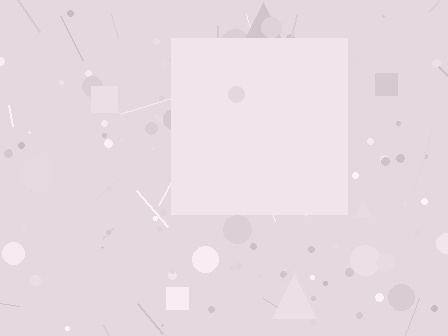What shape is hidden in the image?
A square is hidden in the image.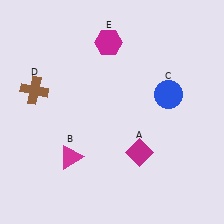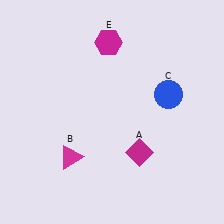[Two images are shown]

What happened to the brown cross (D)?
The brown cross (D) was removed in Image 2. It was in the top-left area of Image 1.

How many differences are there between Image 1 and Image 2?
There is 1 difference between the two images.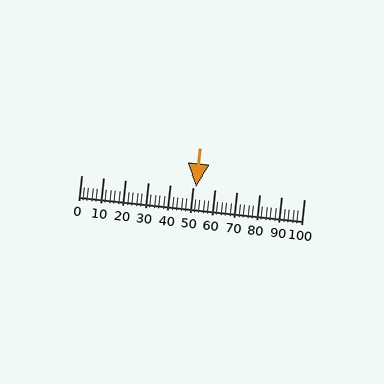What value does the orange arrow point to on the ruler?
The orange arrow points to approximately 52.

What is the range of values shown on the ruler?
The ruler shows values from 0 to 100.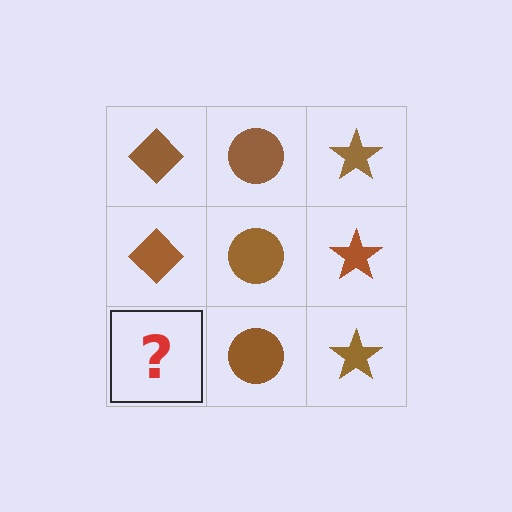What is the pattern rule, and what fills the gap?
The rule is that each column has a consistent shape. The gap should be filled with a brown diamond.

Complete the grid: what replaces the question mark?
The question mark should be replaced with a brown diamond.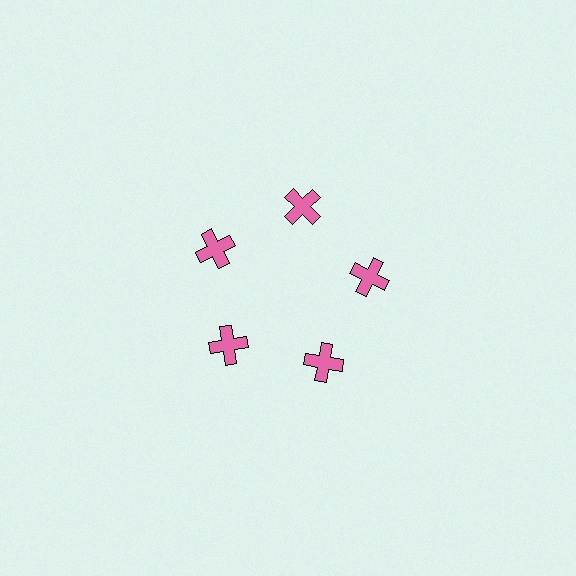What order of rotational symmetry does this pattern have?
This pattern has 5-fold rotational symmetry.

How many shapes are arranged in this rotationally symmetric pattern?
There are 5 shapes, arranged in 5 groups of 1.